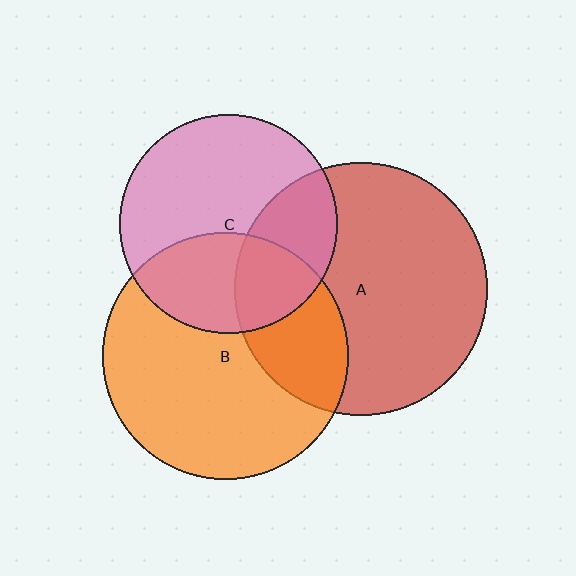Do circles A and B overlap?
Yes.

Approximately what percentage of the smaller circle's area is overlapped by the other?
Approximately 30%.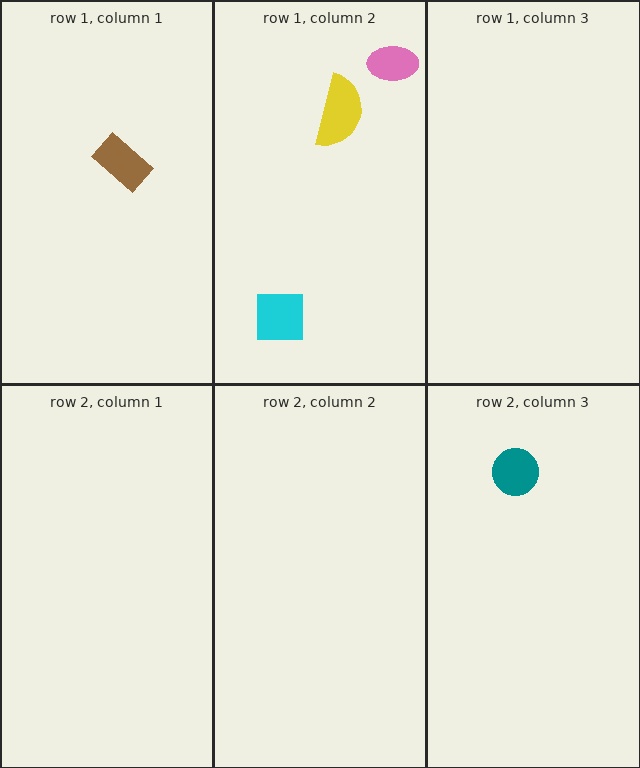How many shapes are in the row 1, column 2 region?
3.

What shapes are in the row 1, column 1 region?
The brown rectangle.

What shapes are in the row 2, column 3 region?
The teal circle.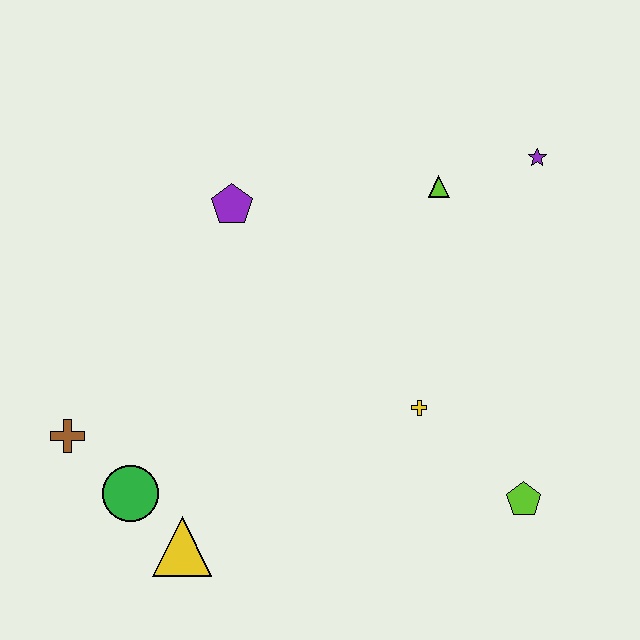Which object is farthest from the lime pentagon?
The brown cross is farthest from the lime pentagon.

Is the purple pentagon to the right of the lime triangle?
No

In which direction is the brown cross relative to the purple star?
The brown cross is to the left of the purple star.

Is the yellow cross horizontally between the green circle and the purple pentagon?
No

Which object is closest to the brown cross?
The green circle is closest to the brown cross.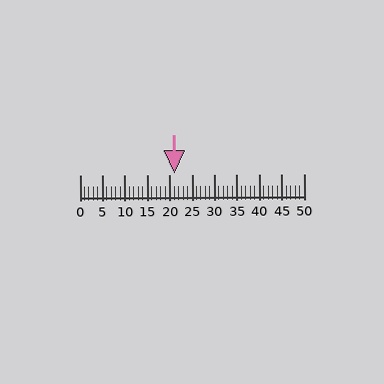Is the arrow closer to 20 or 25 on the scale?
The arrow is closer to 20.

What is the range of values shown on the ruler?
The ruler shows values from 0 to 50.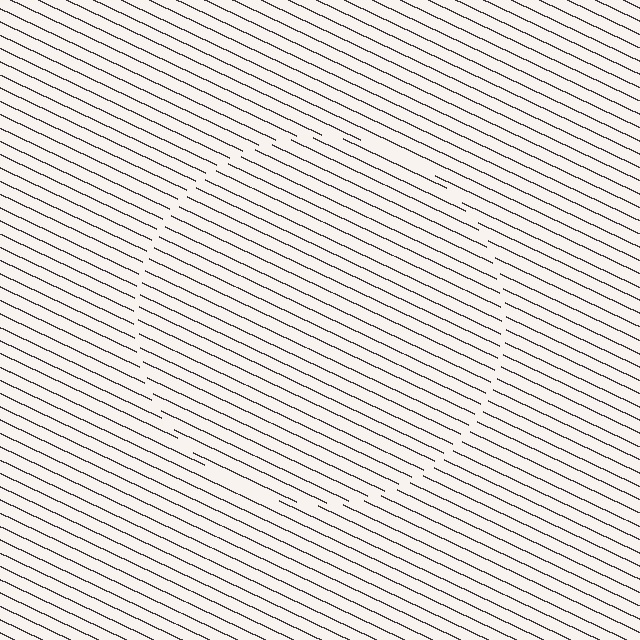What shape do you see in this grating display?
An illusory circle. The interior of the shape contains the same grating, shifted by half a period — the contour is defined by the phase discontinuity where line-ends from the inner and outer gratings abut.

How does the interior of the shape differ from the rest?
The interior of the shape contains the same grating, shifted by half a period — the contour is defined by the phase discontinuity where line-ends from the inner and outer gratings abut.